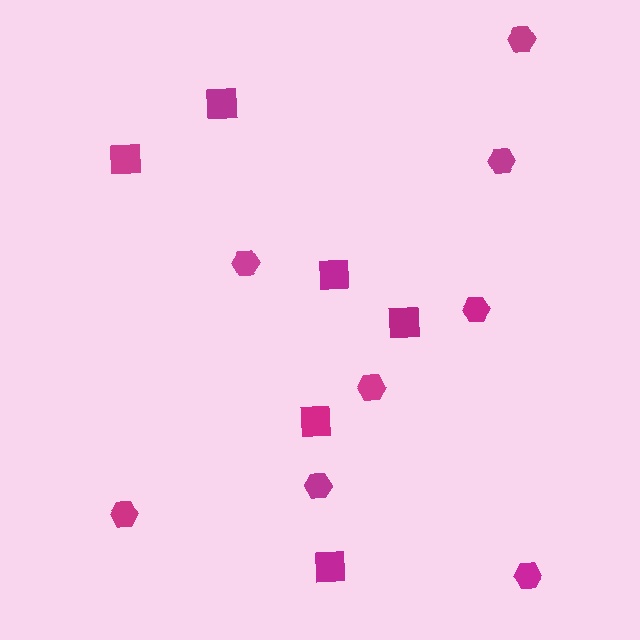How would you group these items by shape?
There are 2 groups: one group of squares (6) and one group of hexagons (8).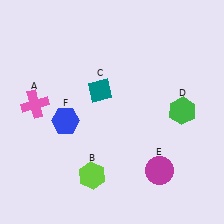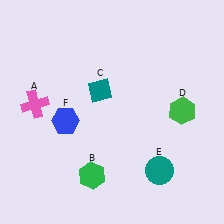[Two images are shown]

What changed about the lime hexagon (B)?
In Image 1, B is lime. In Image 2, it changed to green.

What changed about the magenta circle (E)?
In Image 1, E is magenta. In Image 2, it changed to teal.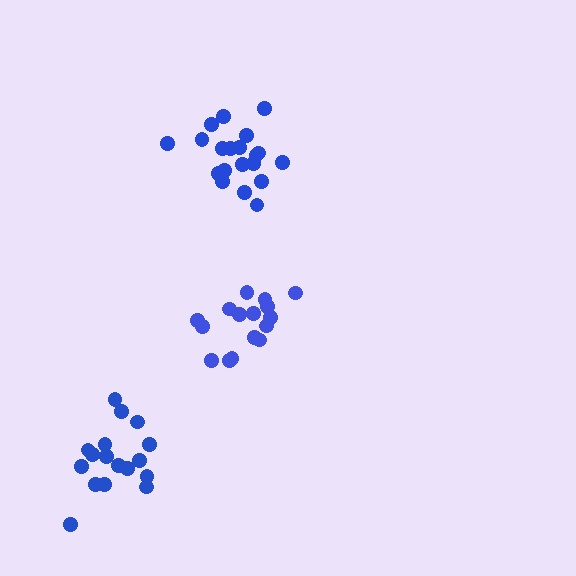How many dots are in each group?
Group 1: 20 dots, Group 2: 16 dots, Group 3: 17 dots (53 total).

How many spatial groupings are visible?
There are 3 spatial groupings.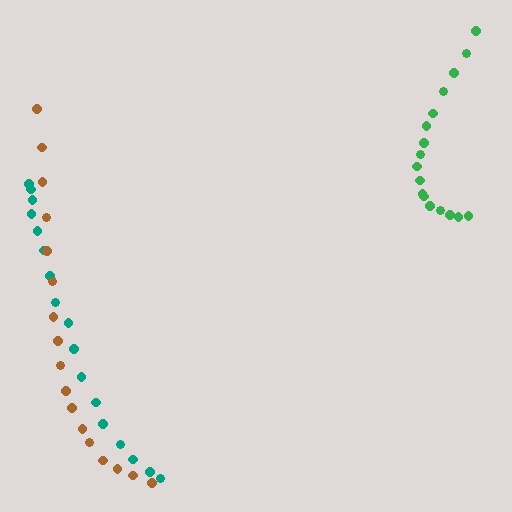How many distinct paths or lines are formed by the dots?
There are 3 distinct paths.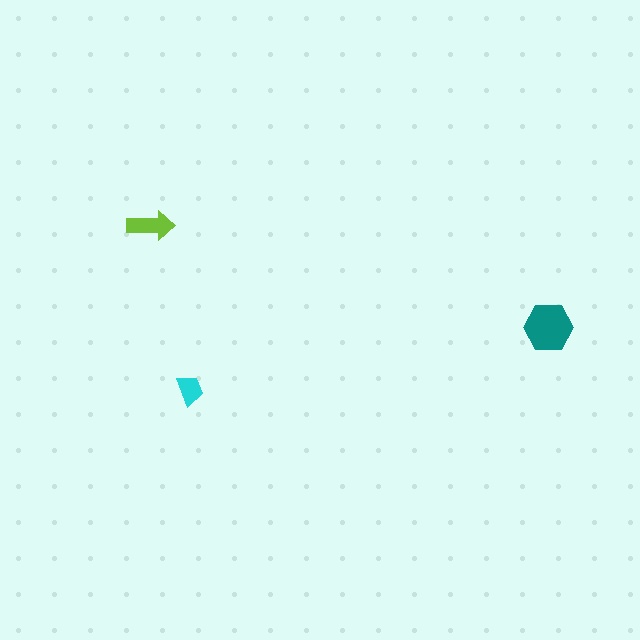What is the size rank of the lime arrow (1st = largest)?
2nd.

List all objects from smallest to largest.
The cyan trapezoid, the lime arrow, the teal hexagon.